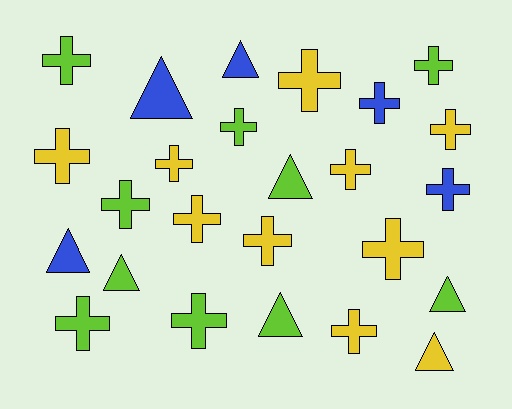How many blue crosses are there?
There are 2 blue crosses.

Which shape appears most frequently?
Cross, with 17 objects.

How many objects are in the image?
There are 25 objects.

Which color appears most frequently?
Yellow, with 10 objects.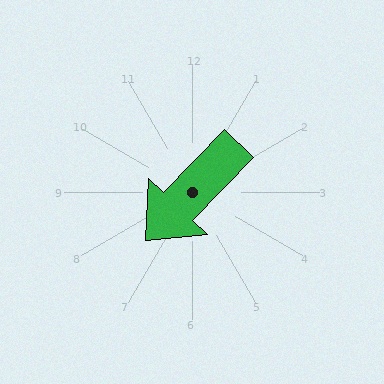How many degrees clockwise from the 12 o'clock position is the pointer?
Approximately 224 degrees.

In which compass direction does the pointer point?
Southwest.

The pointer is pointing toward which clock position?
Roughly 7 o'clock.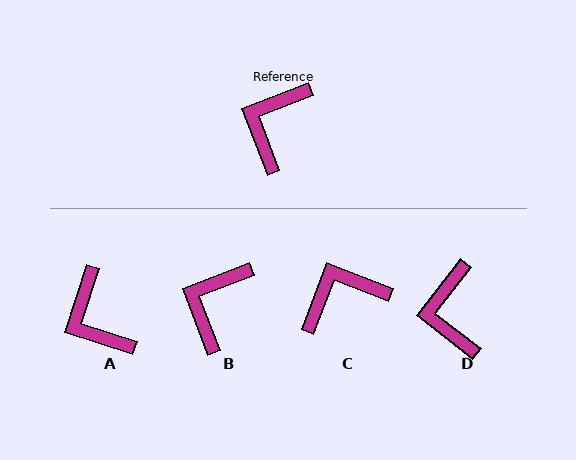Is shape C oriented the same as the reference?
No, it is off by about 42 degrees.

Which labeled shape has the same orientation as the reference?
B.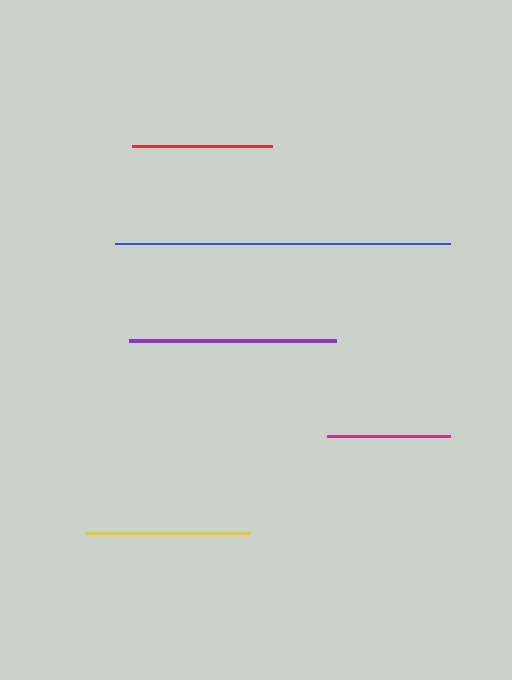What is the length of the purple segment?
The purple segment is approximately 207 pixels long.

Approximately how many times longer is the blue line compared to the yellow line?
The blue line is approximately 2.0 times the length of the yellow line.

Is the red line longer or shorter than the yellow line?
The yellow line is longer than the red line.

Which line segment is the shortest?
The magenta line is the shortest at approximately 123 pixels.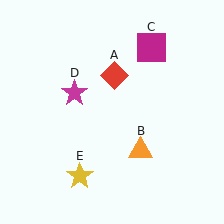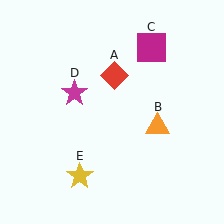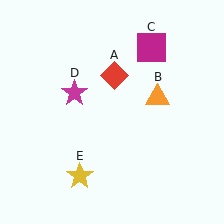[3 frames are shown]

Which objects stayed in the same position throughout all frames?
Red diamond (object A) and magenta square (object C) and magenta star (object D) and yellow star (object E) remained stationary.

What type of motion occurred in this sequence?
The orange triangle (object B) rotated counterclockwise around the center of the scene.